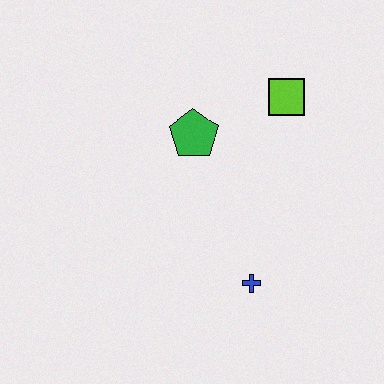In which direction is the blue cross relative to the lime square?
The blue cross is below the lime square.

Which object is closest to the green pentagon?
The lime square is closest to the green pentagon.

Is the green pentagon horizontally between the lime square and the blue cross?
No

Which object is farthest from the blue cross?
The lime square is farthest from the blue cross.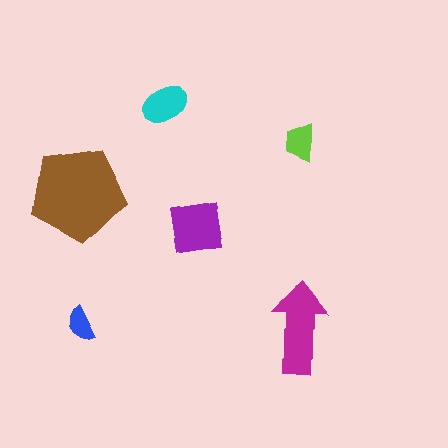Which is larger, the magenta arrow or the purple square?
The magenta arrow.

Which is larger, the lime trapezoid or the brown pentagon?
The brown pentagon.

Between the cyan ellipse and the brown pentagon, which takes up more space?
The brown pentagon.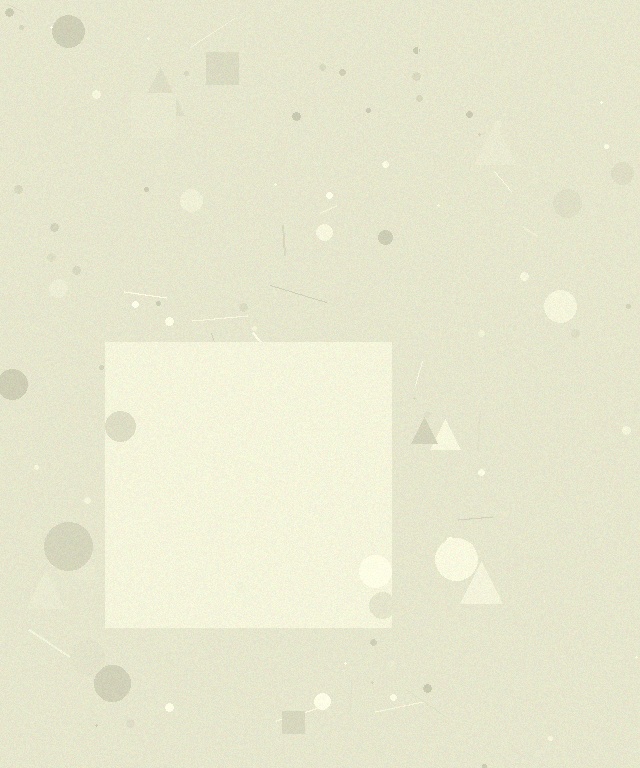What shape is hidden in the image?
A square is hidden in the image.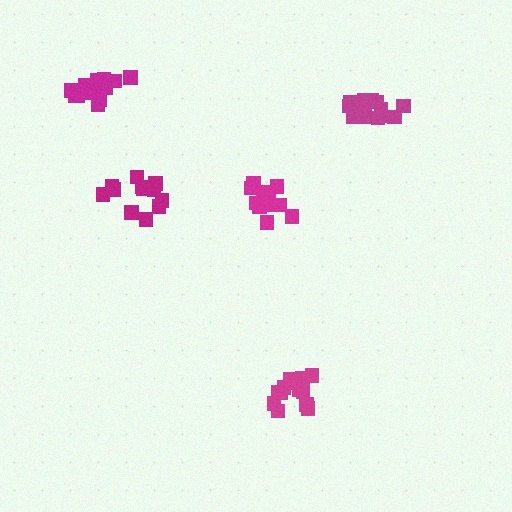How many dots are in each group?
Group 1: 13 dots, Group 2: 14 dots, Group 3: 15 dots, Group 4: 11 dots, Group 5: 12 dots (65 total).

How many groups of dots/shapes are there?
There are 5 groups.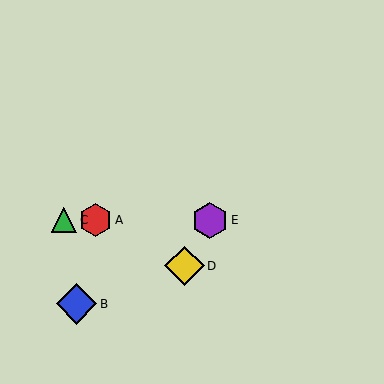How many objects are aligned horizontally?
3 objects (A, C, E) are aligned horizontally.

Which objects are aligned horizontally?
Objects A, C, E are aligned horizontally.